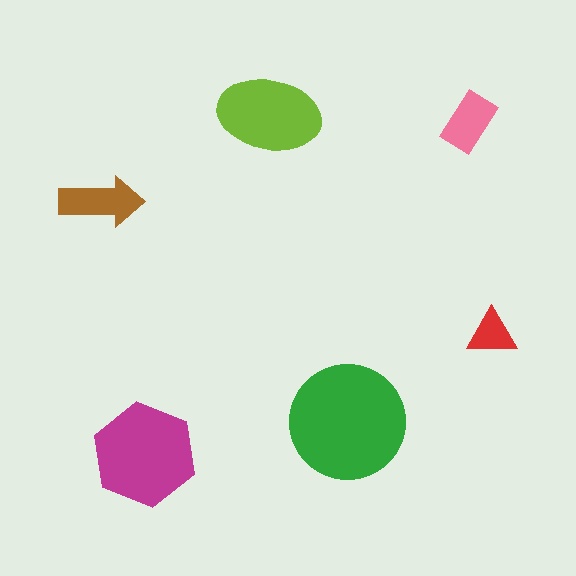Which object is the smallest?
The red triangle.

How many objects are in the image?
There are 6 objects in the image.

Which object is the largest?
The green circle.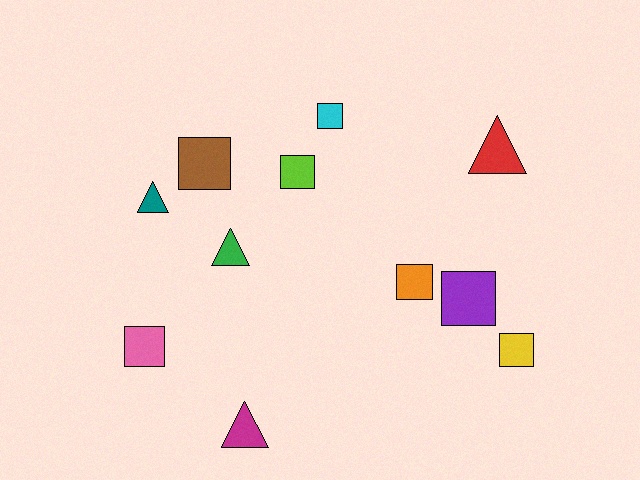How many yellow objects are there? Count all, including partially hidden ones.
There is 1 yellow object.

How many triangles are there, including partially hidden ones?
There are 4 triangles.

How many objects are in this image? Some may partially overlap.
There are 11 objects.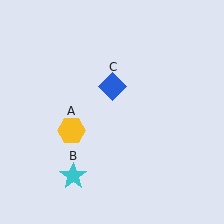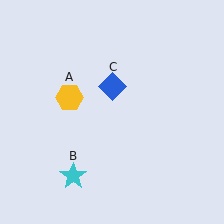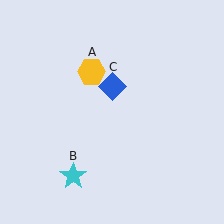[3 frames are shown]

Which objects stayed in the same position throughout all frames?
Cyan star (object B) and blue diamond (object C) remained stationary.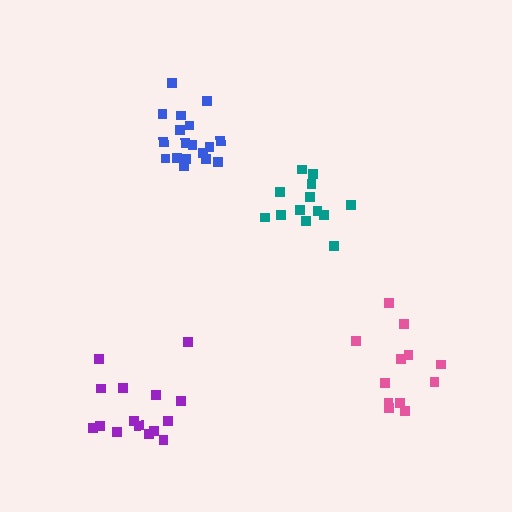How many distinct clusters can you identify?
There are 4 distinct clusters.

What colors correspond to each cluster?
The clusters are colored: teal, purple, blue, pink.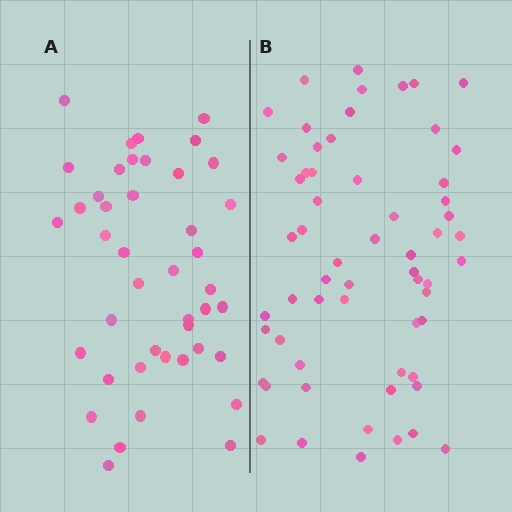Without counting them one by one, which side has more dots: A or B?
Region B (the right region) has more dots.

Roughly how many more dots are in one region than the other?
Region B has approximately 15 more dots than region A.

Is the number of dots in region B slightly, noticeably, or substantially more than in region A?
Region B has noticeably more, but not dramatically so. The ratio is roughly 1.4 to 1.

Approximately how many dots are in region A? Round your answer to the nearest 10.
About 40 dots. (The exact count is 43, which rounds to 40.)